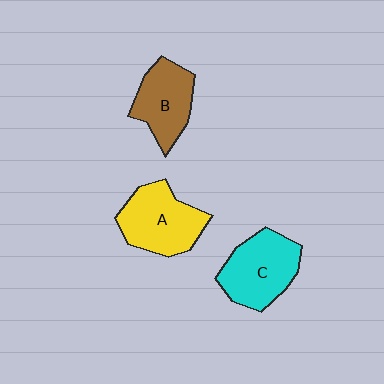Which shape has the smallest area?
Shape B (brown).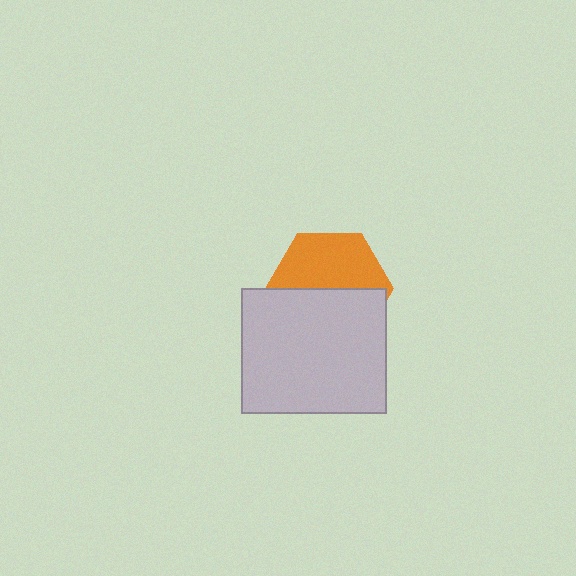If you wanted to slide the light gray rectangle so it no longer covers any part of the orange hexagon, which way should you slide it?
Slide it down — that is the most direct way to separate the two shapes.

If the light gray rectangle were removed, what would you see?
You would see the complete orange hexagon.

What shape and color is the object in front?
The object in front is a light gray rectangle.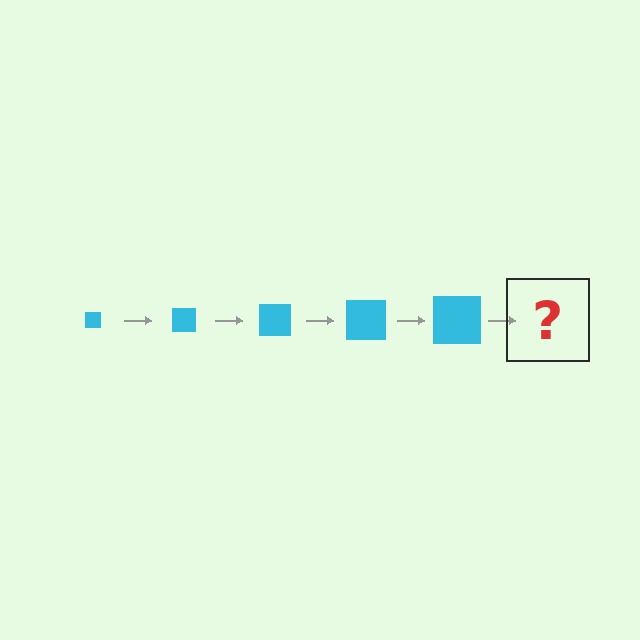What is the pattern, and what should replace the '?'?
The pattern is that the square gets progressively larger each step. The '?' should be a cyan square, larger than the previous one.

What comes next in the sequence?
The next element should be a cyan square, larger than the previous one.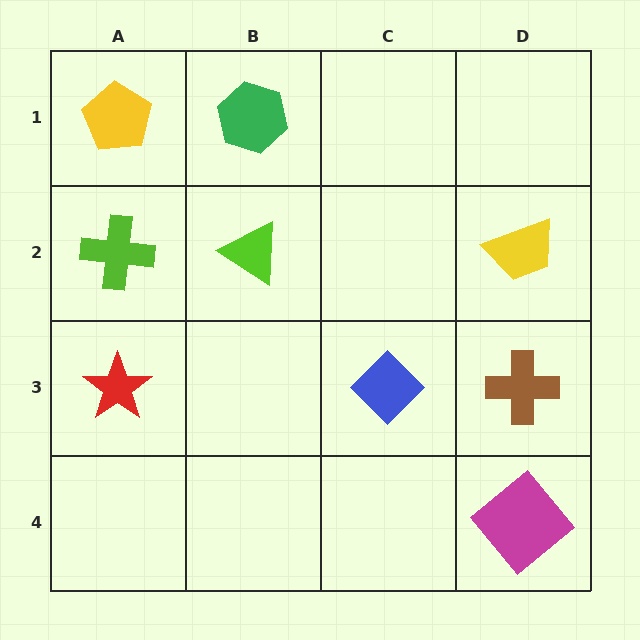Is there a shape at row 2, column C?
No, that cell is empty.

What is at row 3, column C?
A blue diamond.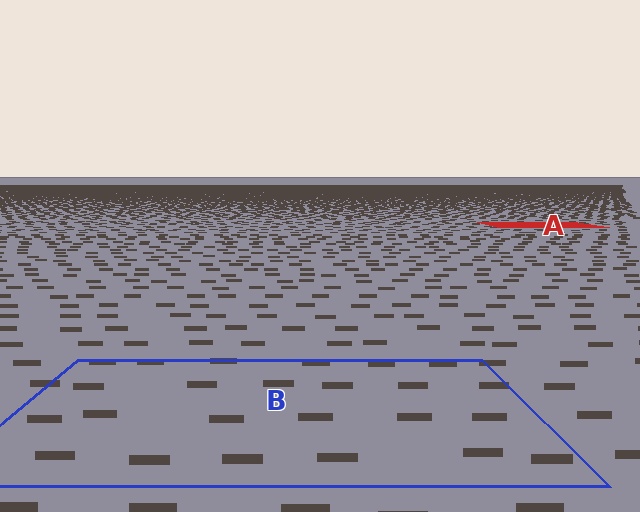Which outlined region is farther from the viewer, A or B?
Region A is farther from the viewer — the texture elements inside it appear smaller and more densely packed.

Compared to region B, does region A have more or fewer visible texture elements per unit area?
Region A has more texture elements per unit area — they are packed more densely because it is farther away.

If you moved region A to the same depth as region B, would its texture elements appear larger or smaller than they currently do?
They would appear larger. At a closer depth, the same texture elements are projected at a bigger on-screen size.